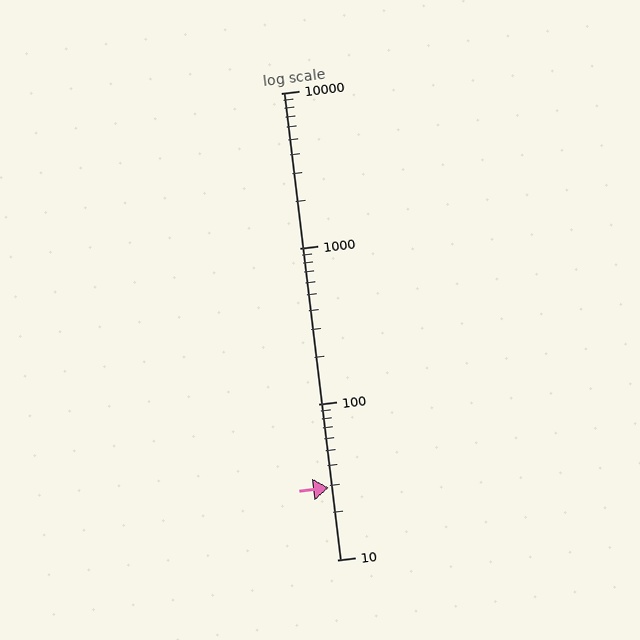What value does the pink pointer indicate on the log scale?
The pointer indicates approximately 29.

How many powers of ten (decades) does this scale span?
The scale spans 3 decades, from 10 to 10000.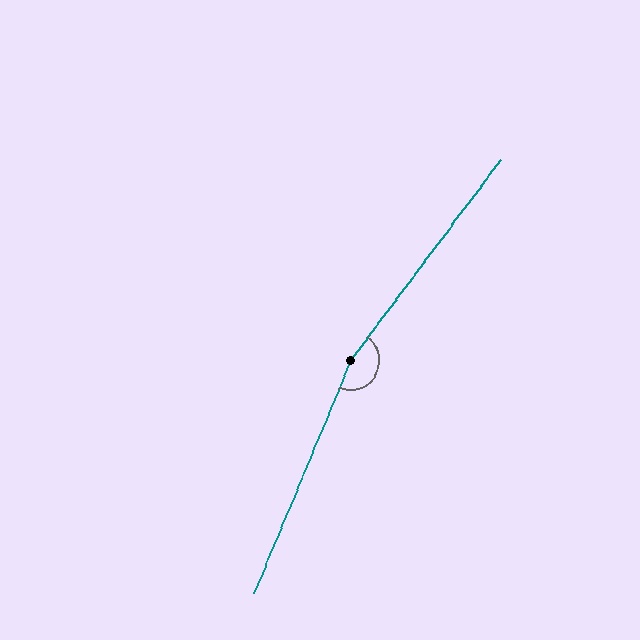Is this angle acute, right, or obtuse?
It is obtuse.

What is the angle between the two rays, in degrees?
Approximately 166 degrees.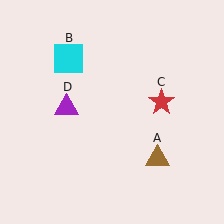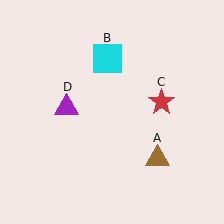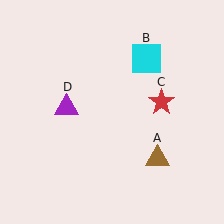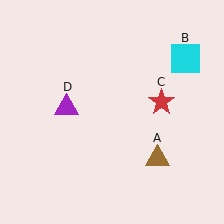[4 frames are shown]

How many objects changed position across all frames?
1 object changed position: cyan square (object B).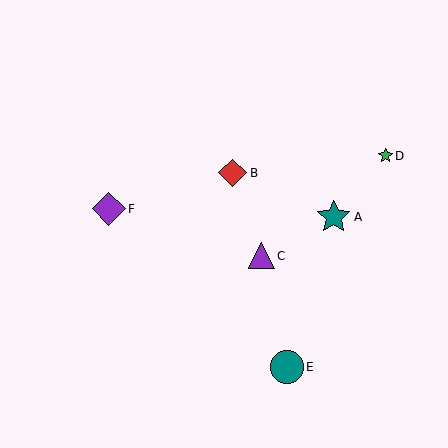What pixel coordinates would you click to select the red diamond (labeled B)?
Click at (233, 173) to select the red diamond B.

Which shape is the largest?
The teal star (labeled A) is the largest.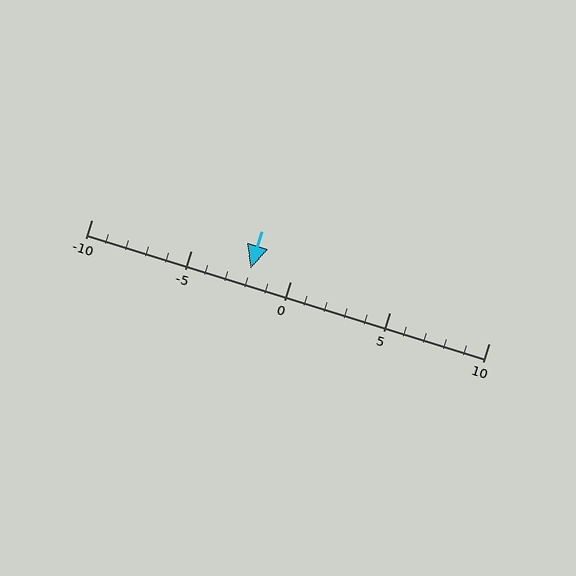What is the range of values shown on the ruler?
The ruler shows values from -10 to 10.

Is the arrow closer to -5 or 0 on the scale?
The arrow is closer to 0.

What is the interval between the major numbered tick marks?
The major tick marks are spaced 5 units apart.